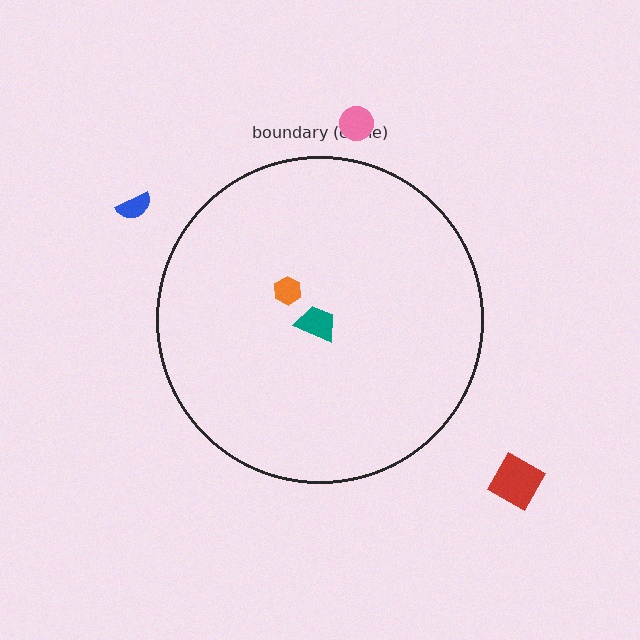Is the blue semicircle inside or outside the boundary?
Outside.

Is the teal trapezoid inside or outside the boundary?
Inside.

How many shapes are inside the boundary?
2 inside, 3 outside.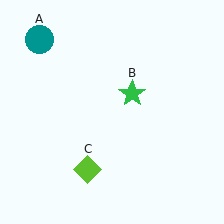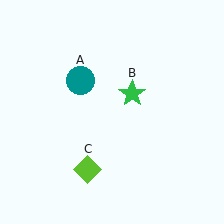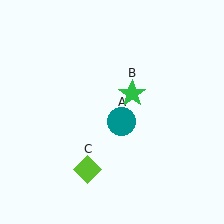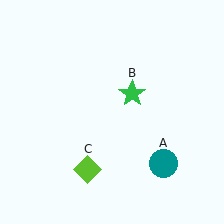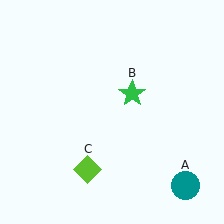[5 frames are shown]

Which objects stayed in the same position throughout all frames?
Green star (object B) and lime diamond (object C) remained stationary.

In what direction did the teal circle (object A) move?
The teal circle (object A) moved down and to the right.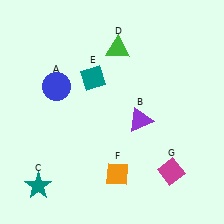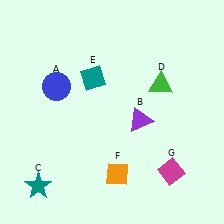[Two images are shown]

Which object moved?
The green triangle (D) moved right.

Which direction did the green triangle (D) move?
The green triangle (D) moved right.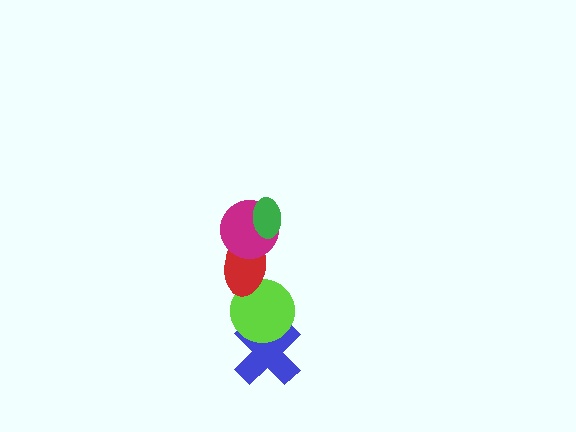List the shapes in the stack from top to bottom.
From top to bottom: the green ellipse, the magenta circle, the red ellipse, the lime circle, the blue cross.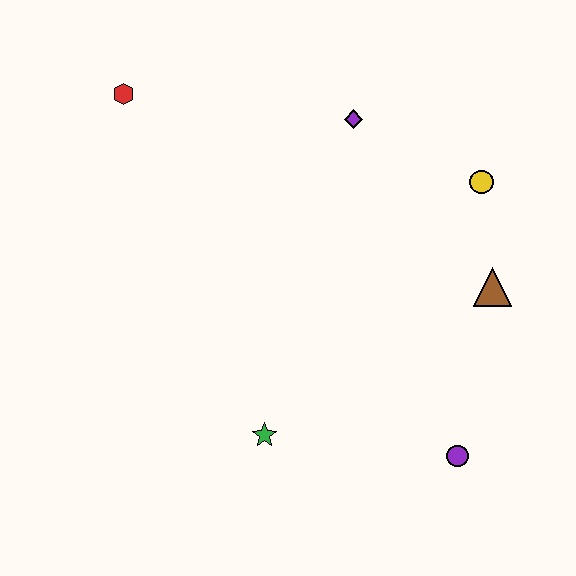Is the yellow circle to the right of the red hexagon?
Yes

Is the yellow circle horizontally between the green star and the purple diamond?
No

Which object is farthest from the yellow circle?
The red hexagon is farthest from the yellow circle.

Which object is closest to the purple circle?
The brown triangle is closest to the purple circle.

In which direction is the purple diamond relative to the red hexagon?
The purple diamond is to the right of the red hexagon.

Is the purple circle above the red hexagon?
No